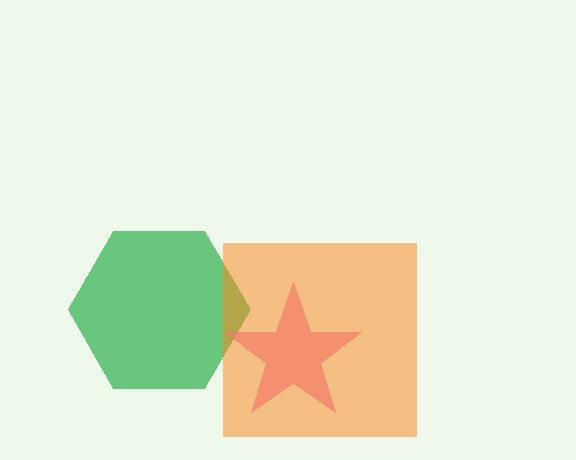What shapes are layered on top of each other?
The layered shapes are: a green hexagon, a pink star, an orange square.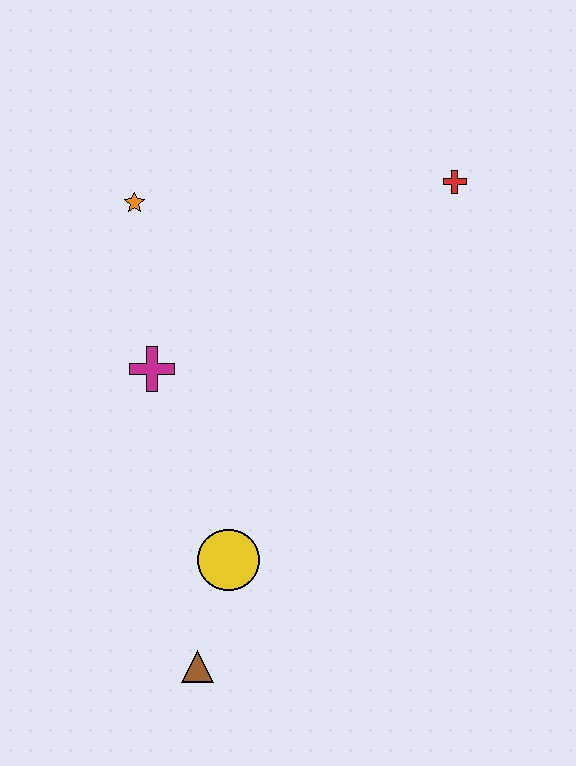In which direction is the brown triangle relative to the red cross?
The brown triangle is below the red cross.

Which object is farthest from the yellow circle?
The red cross is farthest from the yellow circle.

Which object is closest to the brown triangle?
The yellow circle is closest to the brown triangle.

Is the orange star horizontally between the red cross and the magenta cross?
No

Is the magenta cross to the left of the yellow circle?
Yes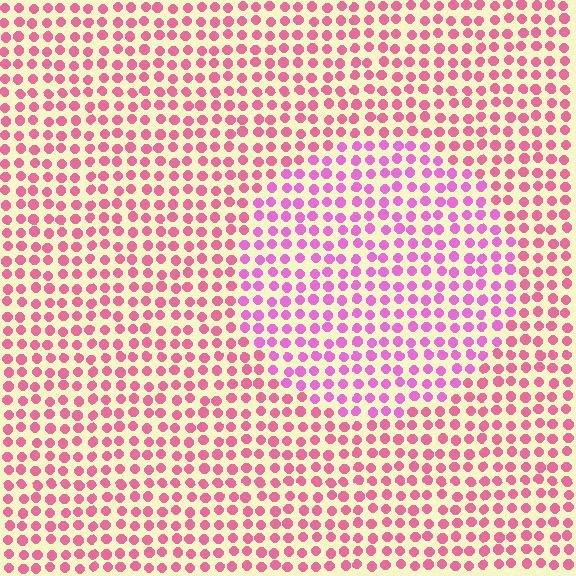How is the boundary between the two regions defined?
The boundary is defined purely by a slight shift in hue (about 29 degrees). Spacing, size, and orientation are identical on both sides.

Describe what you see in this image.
The image is filled with small pink elements in a uniform arrangement. A circle-shaped region is visible where the elements are tinted to a slightly different hue, forming a subtle color boundary.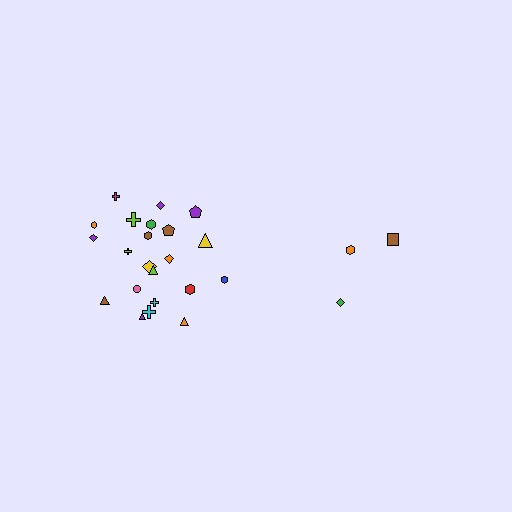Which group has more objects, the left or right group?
The left group.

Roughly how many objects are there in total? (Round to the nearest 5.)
Roughly 25 objects in total.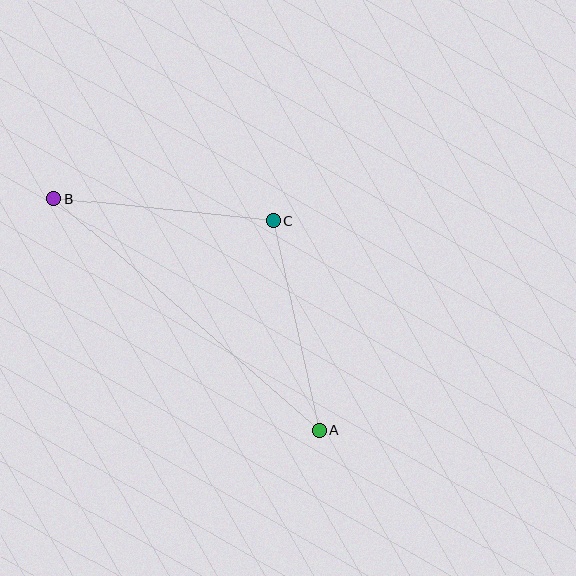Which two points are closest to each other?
Points A and C are closest to each other.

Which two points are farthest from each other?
Points A and B are farthest from each other.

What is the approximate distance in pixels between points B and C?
The distance between B and C is approximately 221 pixels.